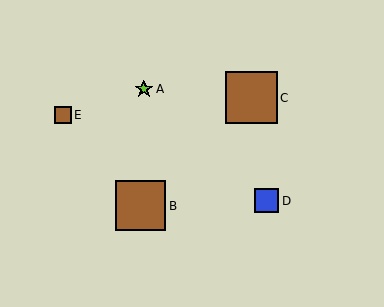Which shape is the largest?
The brown square (labeled C) is the largest.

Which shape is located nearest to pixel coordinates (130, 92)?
The lime star (labeled A) at (144, 89) is nearest to that location.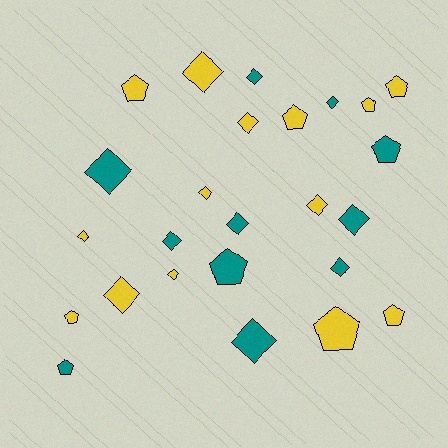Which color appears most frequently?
Yellow, with 14 objects.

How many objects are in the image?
There are 25 objects.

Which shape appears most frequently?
Diamond, with 15 objects.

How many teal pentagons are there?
There are 3 teal pentagons.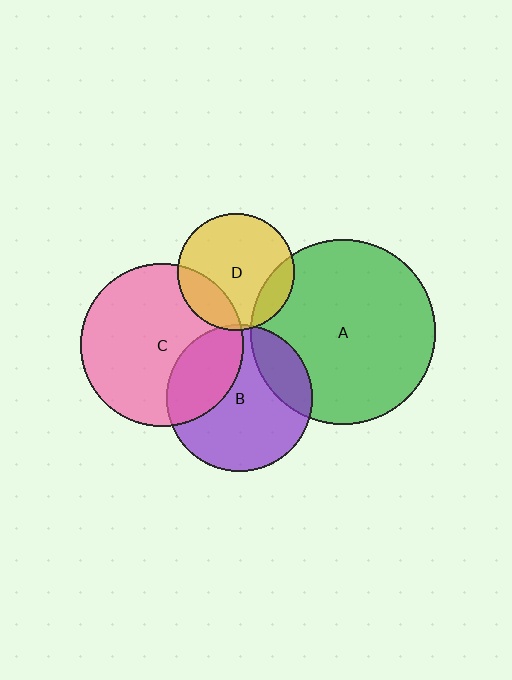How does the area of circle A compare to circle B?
Approximately 1.6 times.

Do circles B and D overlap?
Yes.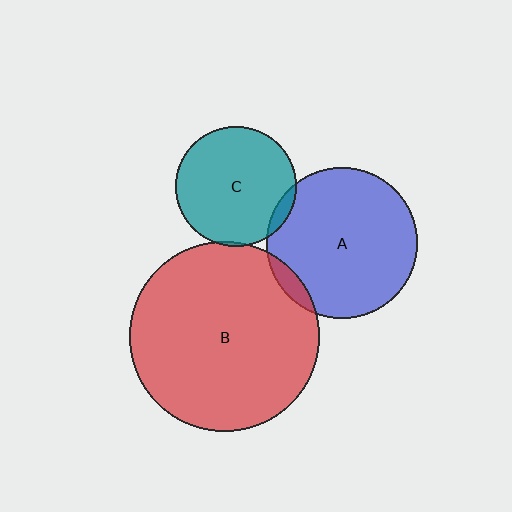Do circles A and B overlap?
Yes.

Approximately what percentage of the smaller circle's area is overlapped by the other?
Approximately 5%.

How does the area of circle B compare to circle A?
Approximately 1.6 times.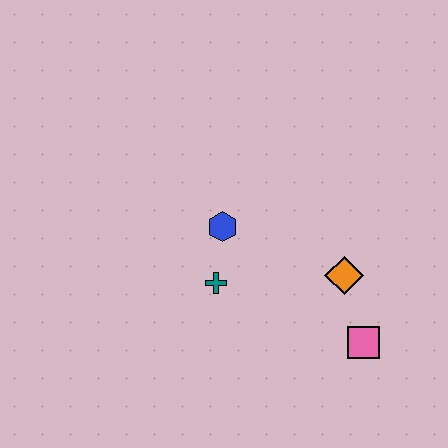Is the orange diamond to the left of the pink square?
Yes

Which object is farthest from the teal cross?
The pink square is farthest from the teal cross.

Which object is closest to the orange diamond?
The pink square is closest to the orange diamond.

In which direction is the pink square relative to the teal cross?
The pink square is to the right of the teal cross.